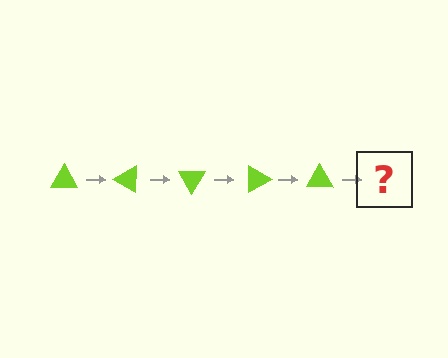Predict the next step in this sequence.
The next step is a lime triangle rotated 150 degrees.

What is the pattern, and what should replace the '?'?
The pattern is that the triangle rotates 30 degrees each step. The '?' should be a lime triangle rotated 150 degrees.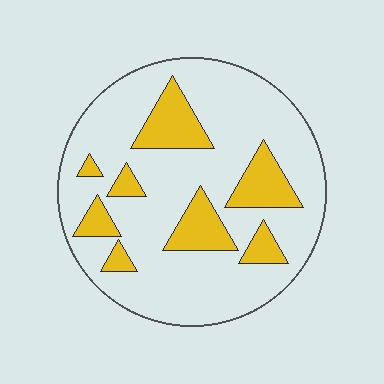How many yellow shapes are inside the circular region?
8.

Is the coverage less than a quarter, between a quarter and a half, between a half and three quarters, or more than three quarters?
Less than a quarter.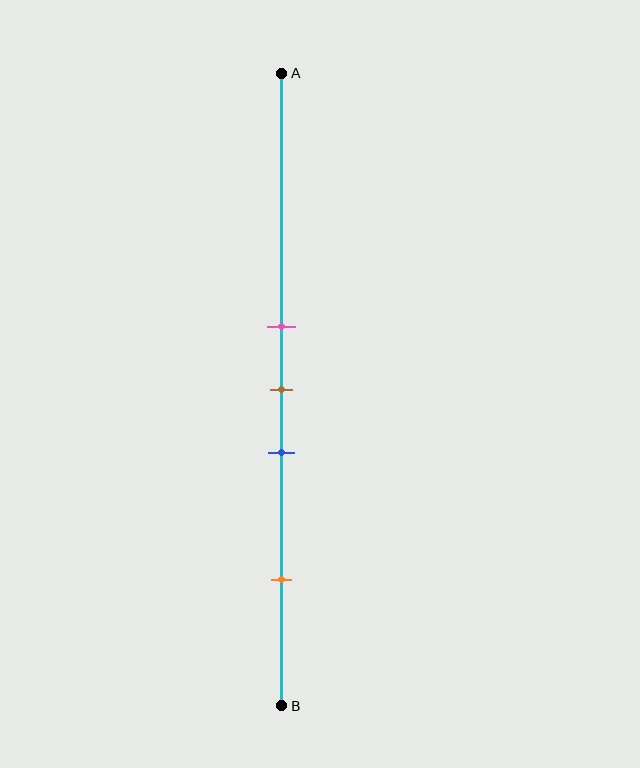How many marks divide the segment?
There are 4 marks dividing the segment.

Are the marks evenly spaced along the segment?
No, the marks are not evenly spaced.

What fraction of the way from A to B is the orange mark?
The orange mark is approximately 80% (0.8) of the way from A to B.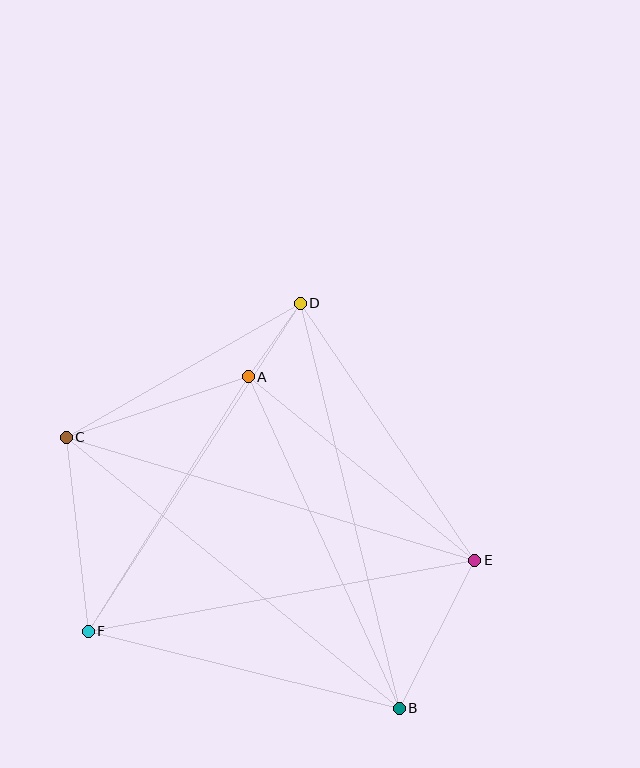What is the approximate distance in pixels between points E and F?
The distance between E and F is approximately 393 pixels.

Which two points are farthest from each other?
Points B and C are farthest from each other.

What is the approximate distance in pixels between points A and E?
The distance between A and E is approximately 292 pixels.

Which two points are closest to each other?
Points A and D are closest to each other.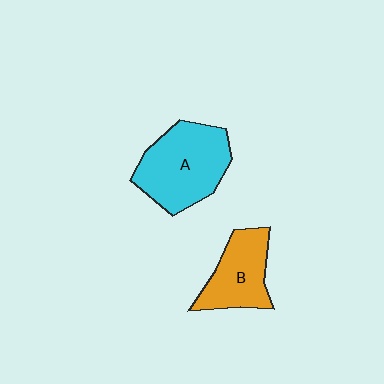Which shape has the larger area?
Shape A (cyan).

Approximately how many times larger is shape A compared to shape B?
Approximately 1.5 times.